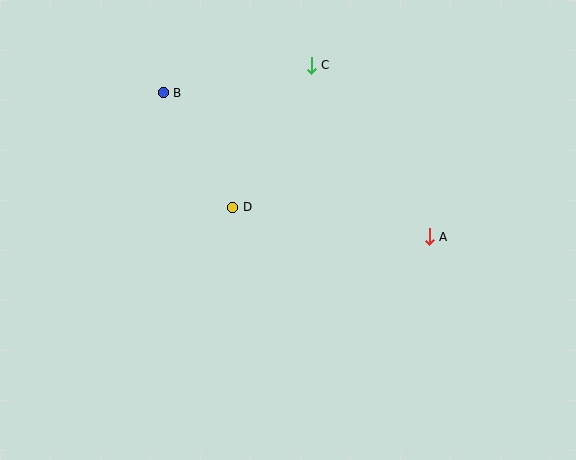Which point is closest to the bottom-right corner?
Point A is closest to the bottom-right corner.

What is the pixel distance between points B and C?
The distance between B and C is 150 pixels.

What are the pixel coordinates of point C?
Point C is at (311, 65).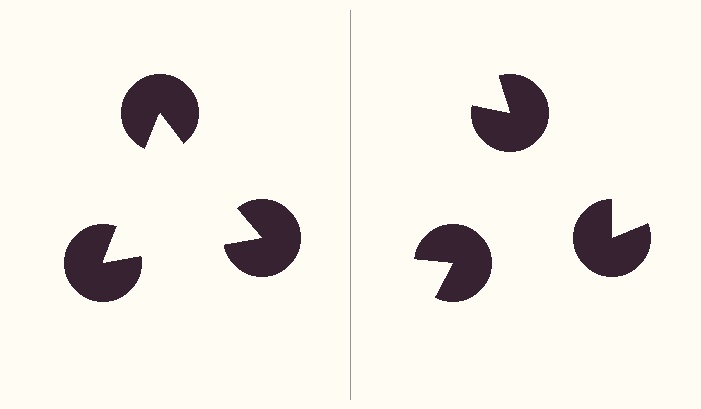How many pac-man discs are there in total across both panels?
6 — 3 on each side.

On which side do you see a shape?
An illusory triangle appears on the left side. On the right side the wedge cuts are rotated, so no coherent shape forms.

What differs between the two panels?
The pac-man discs are positioned identically on both sides; only the wedge orientations differ. On the left they align to a triangle; on the right they are misaligned.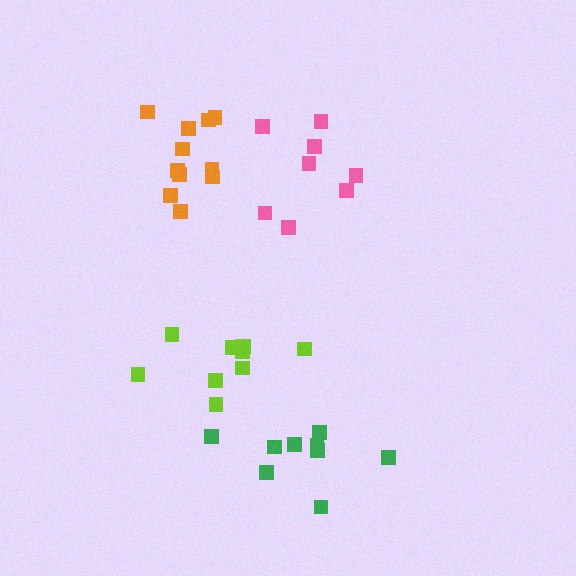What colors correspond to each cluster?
The clusters are colored: orange, lime, green, pink.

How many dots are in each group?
Group 1: 11 dots, Group 2: 9 dots, Group 3: 9 dots, Group 4: 8 dots (37 total).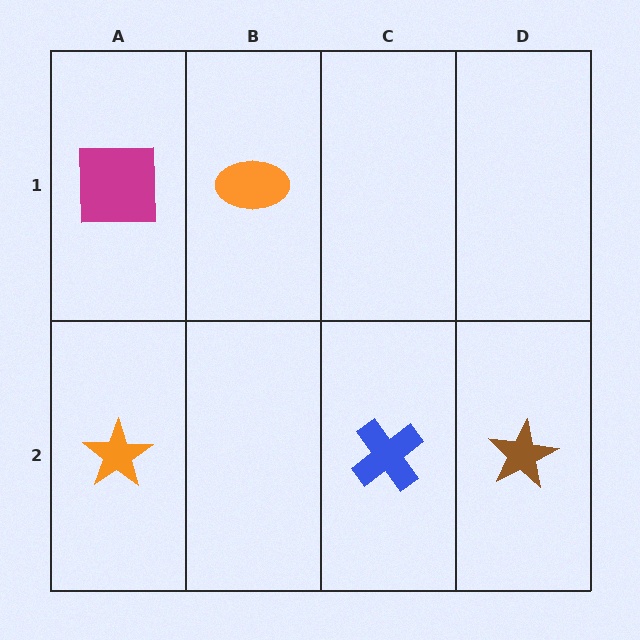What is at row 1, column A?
A magenta square.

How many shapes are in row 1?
2 shapes.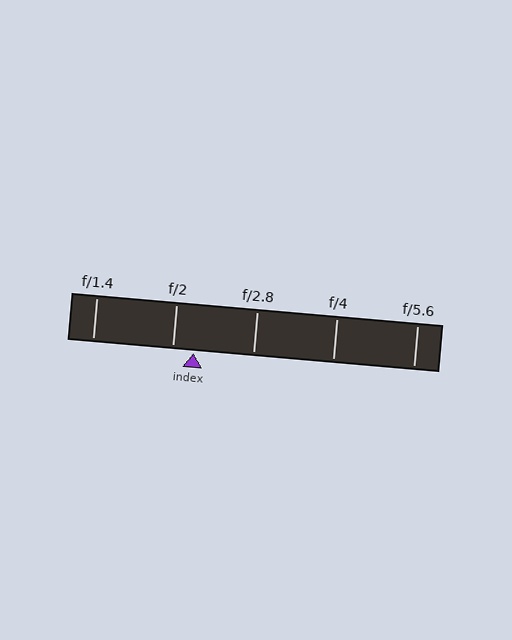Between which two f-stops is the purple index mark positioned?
The index mark is between f/2 and f/2.8.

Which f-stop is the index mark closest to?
The index mark is closest to f/2.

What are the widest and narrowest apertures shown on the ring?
The widest aperture shown is f/1.4 and the narrowest is f/5.6.